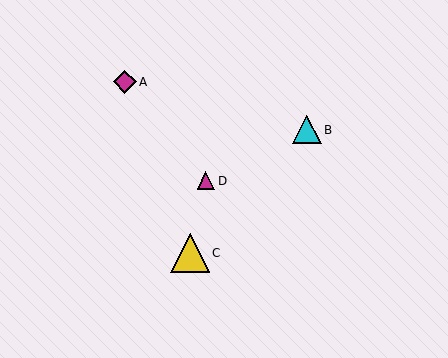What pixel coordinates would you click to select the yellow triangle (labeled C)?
Click at (190, 253) to select the yellow triangle C.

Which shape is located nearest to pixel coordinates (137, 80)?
The magenta diamond (labeled A) at (125, 82) is nearest to that location.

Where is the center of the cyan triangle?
The center of the cyan triangle is at (307, 130).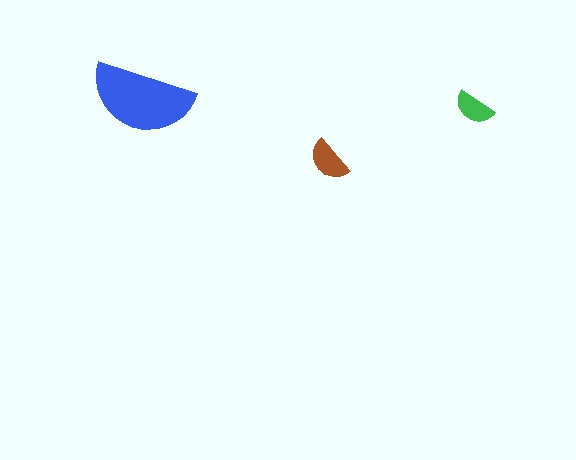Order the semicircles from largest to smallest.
the blue one, the brown one, the green one.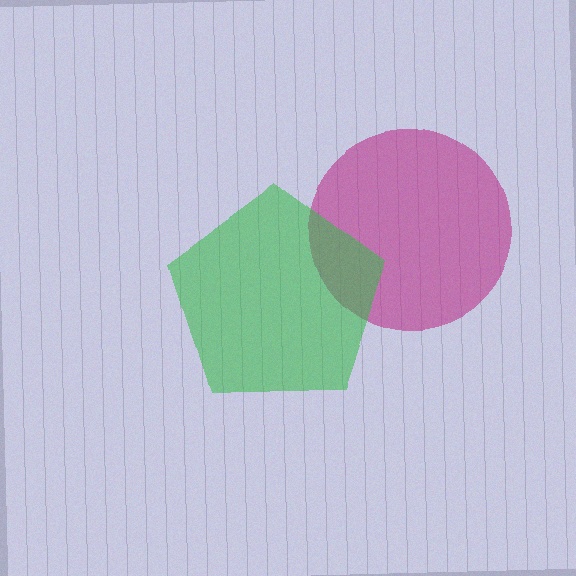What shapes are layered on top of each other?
The layered shapes are: a magenta circle, a green pentagon.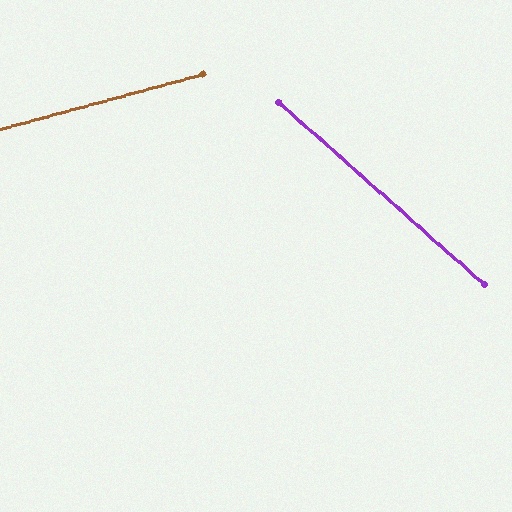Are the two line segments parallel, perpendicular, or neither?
Neither parallel nor perpendicular — they differ by about 57°.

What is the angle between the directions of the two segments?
Approximately 57 degrees.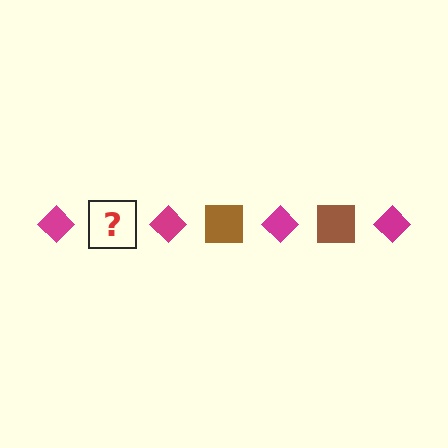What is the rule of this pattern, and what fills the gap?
The rule is that the pattern alternates between magenta diamond and brown square. The gap should be filled with a brown square.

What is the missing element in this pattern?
The missing element is a brown square.